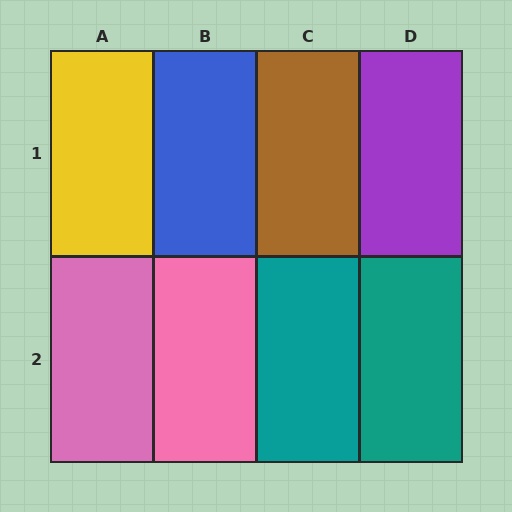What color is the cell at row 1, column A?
Yellow.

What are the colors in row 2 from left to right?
Pink, pink, teal, teal.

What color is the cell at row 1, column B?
Blue.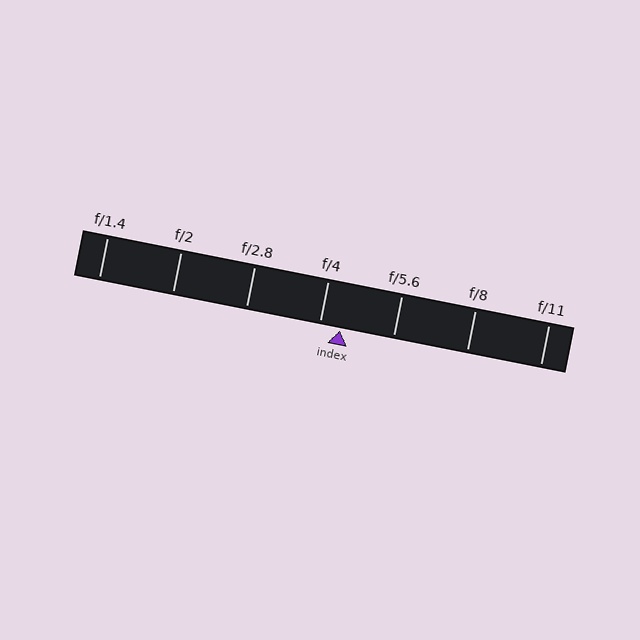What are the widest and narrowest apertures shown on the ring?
The widest aperture shown is f/1.4 and the narrowest is f/11.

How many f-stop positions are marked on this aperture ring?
There are 7 f-stop positions marked.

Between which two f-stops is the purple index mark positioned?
The index mark is between f/4 and f/5.6.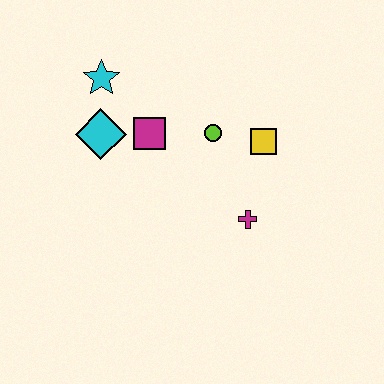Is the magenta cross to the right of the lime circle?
Yes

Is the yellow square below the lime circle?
Yes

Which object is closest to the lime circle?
The yellow square is closest to the lime circle.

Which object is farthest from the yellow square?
The cyan star is farthest from the yellow square.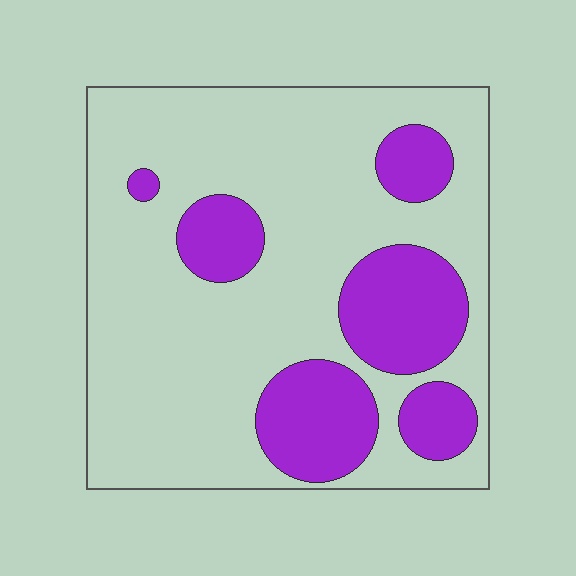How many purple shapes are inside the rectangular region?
6.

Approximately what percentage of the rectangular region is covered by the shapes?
Approximately 25%.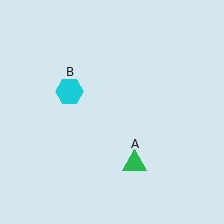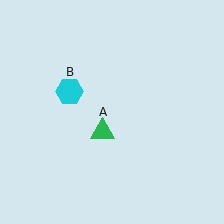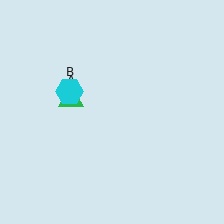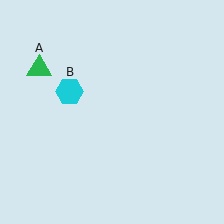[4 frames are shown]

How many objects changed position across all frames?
1 object changed position: green triangle (object A).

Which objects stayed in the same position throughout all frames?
Cyan hexagon (object B) remained stationary.